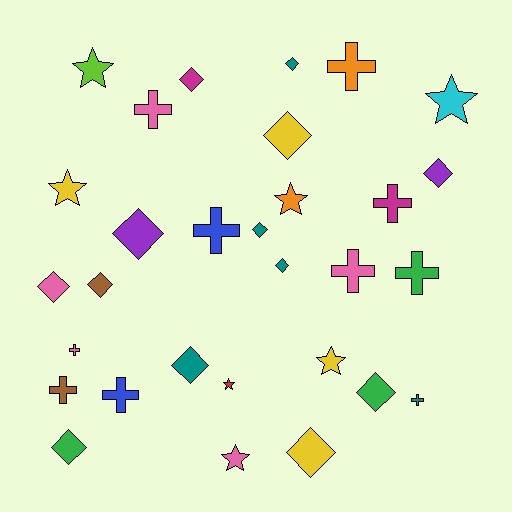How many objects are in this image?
There are 30 objects.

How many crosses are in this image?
There are 10 crosses.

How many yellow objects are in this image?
There are 4 yellow objects.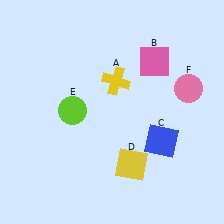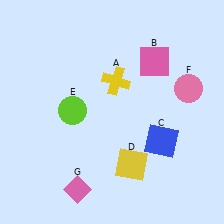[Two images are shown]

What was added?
A pink diamond (G) was added in Image 2.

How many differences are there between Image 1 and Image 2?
There is 1 difference between the two images.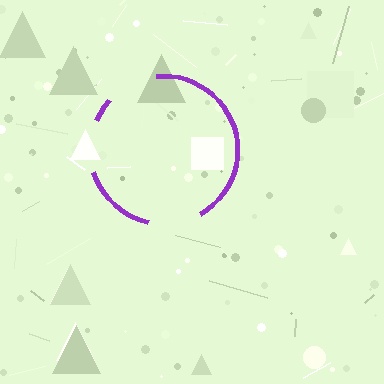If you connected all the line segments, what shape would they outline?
They would outline a circle.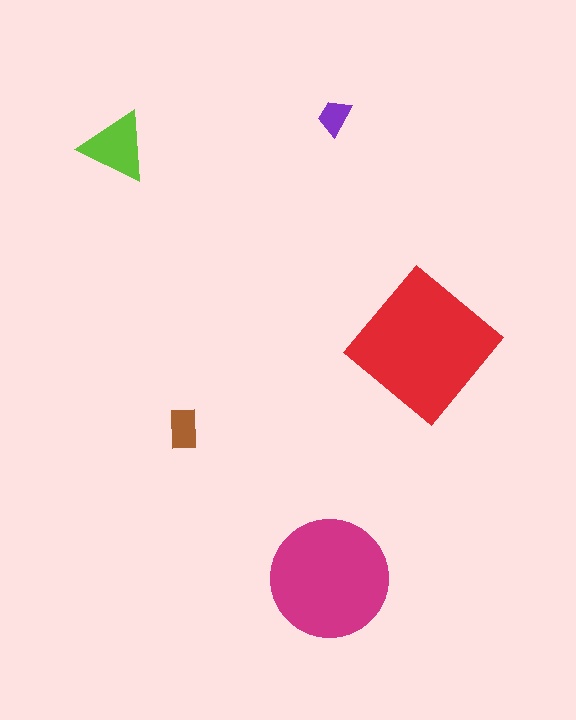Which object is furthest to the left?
The lime triangle is leftmost.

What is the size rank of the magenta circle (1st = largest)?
2nd.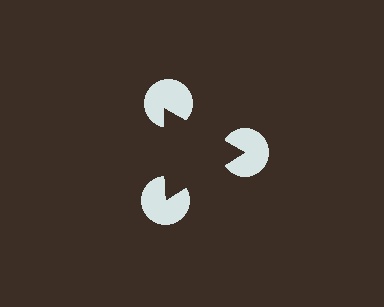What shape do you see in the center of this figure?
An illusory triangle — its edges are inferred from the aligned wedge cuts in the pac-man discs, not physically drawn.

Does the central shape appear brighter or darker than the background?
It typically appears slightly darker than the background, even though no actual brightness change is drawn.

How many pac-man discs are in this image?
There are 3 — one at each vertex of the illusory triangle.